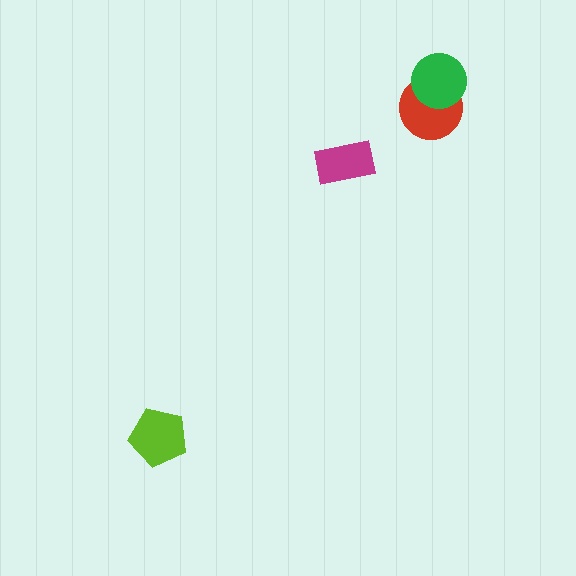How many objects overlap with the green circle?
1 object overlaps with the green circle.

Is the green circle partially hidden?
No, no other shape covers it.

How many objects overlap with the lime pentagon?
0 objects overlap with the lime pentagon.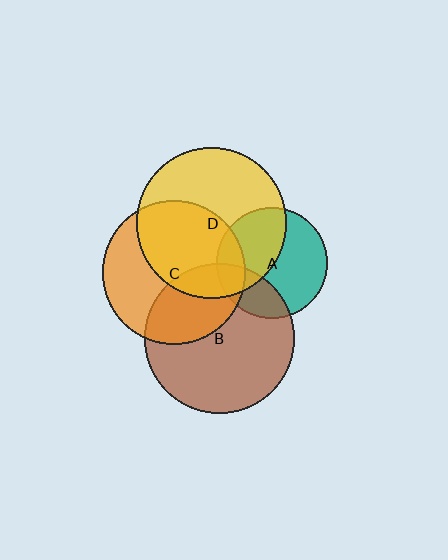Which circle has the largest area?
Circle D (yellow).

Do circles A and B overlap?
Yes.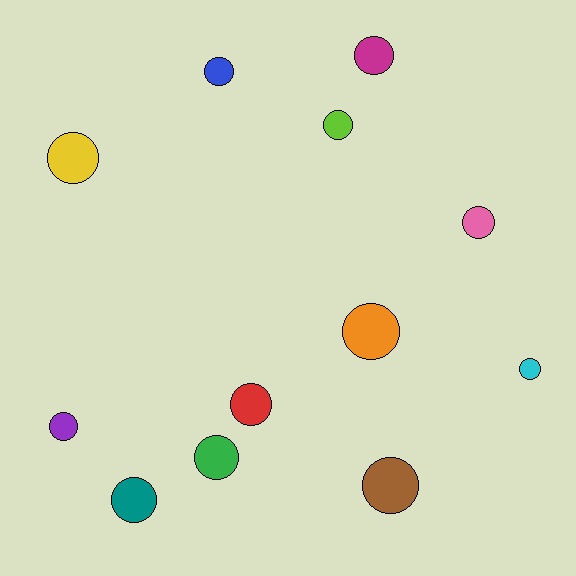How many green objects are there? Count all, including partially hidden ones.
There is 1 green object.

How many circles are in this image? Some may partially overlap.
There are 12 circles.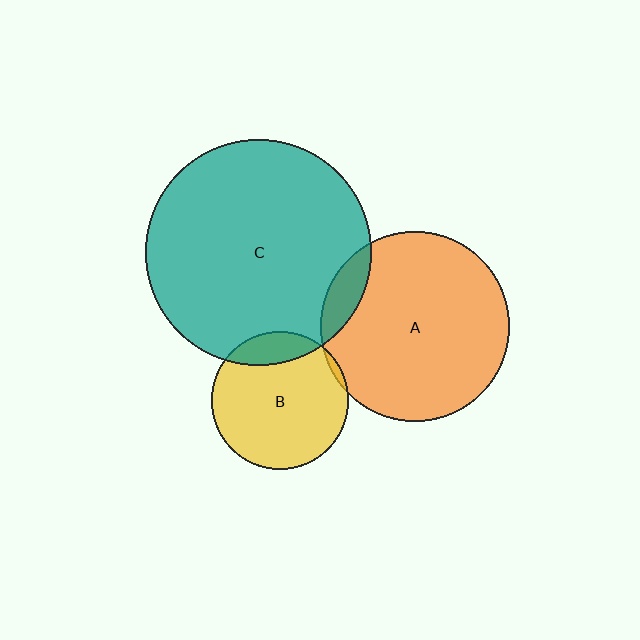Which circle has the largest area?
Circle C (teal).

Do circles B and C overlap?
Yes.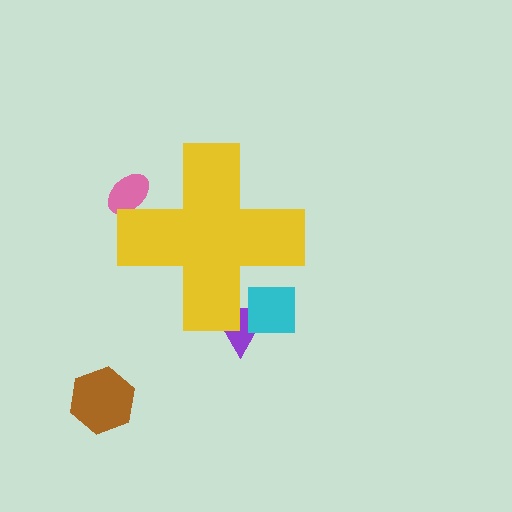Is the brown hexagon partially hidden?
No, the brown hexagon is fully visible.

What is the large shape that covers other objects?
A yellow cross.